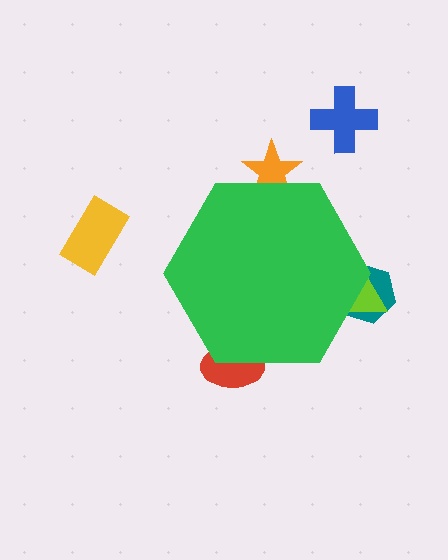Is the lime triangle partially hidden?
Yes, the lime triangle is partially hidden behind the green hexagon.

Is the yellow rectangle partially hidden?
No, the yellow rectangle is fully visible.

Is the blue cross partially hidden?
No, the blue cross is fully visible.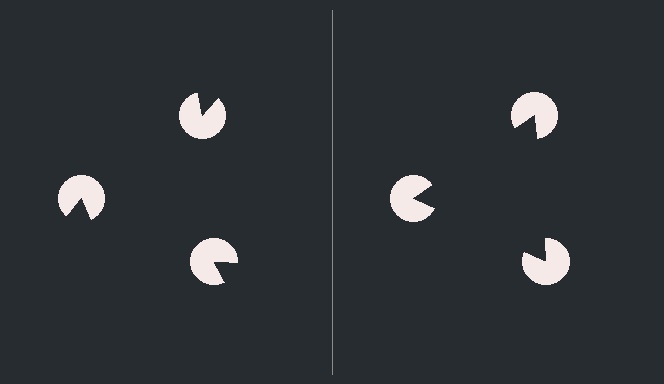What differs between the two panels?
The pac-man discs are positioned identically on both sides; only the wedge orientations differ. On the right they align to a triangle; on the left they are misaligned.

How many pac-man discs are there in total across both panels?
6 — 3 on each side.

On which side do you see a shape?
An illusory triangle appears on the right side. On the left side the wedge cuts are rotated, so no coherent shape forms.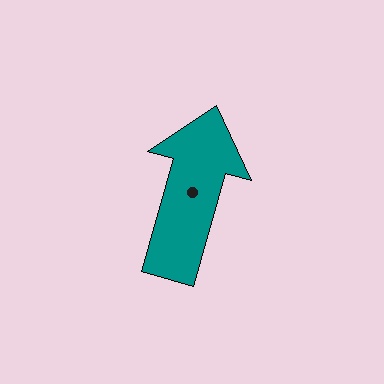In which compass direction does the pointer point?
North.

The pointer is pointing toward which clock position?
Roughly 1 o'clock.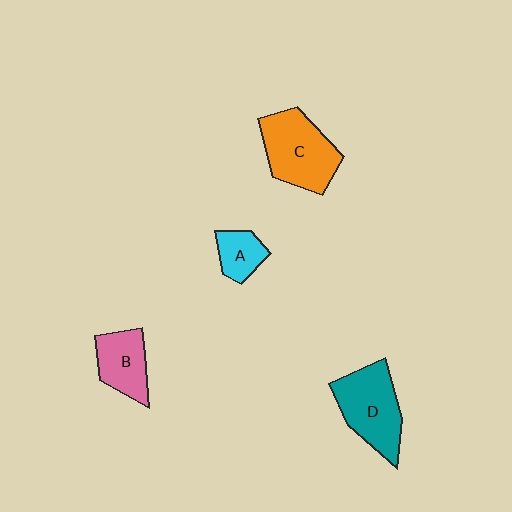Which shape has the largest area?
Shape C (orange).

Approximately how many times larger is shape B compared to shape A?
Approximately 1.5 times.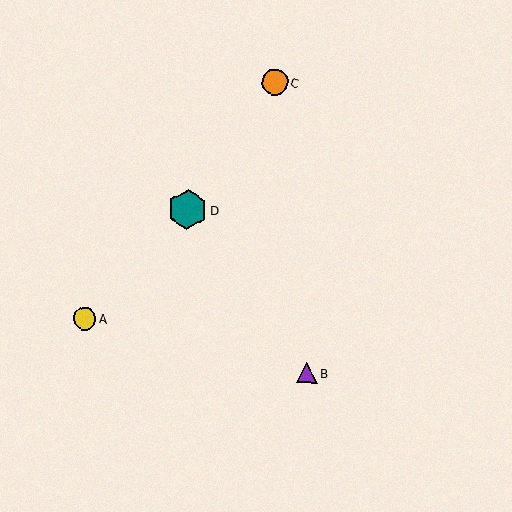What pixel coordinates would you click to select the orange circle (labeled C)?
Click at (275, 82) to select the orange circle C.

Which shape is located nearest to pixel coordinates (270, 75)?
The orange circle (labeled C) at (275, 82) is nearest to that location.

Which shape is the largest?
The teal hexagon (labeled D) is the largest.